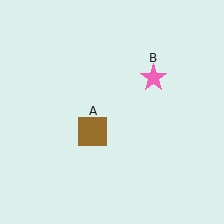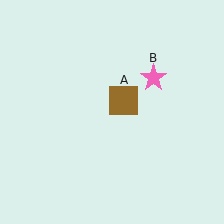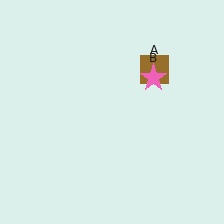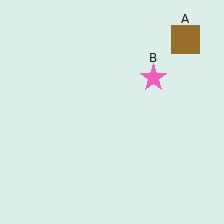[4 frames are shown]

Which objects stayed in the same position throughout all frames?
Pink star (object B) remained stationary.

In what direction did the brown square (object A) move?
The brown square (object A) moved up and to the right.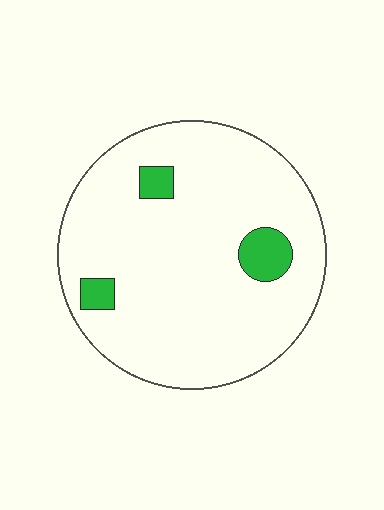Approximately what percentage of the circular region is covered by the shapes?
Approximately 10%.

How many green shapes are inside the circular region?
3.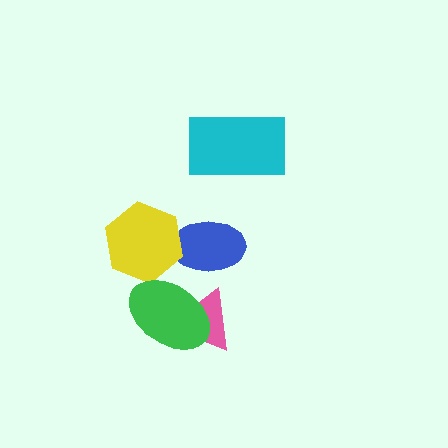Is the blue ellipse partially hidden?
Yes, it is partially covered by another shape.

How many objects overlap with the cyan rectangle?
0 objects overlap with the cyan rectangle.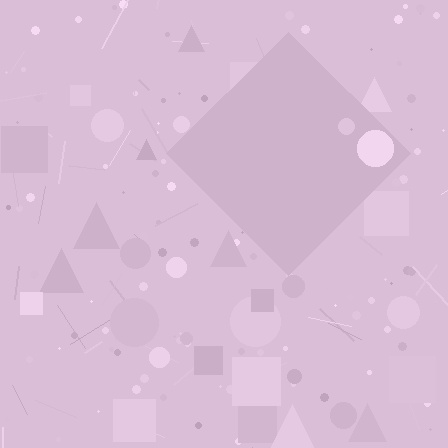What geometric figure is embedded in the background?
A diamond is embedded in the background.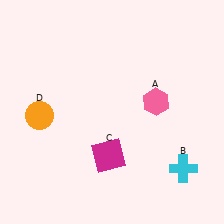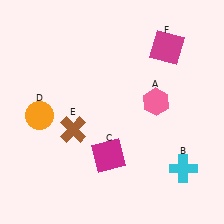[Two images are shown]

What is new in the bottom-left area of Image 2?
A brown cross (E) was added in the bottom-left area of Image 2.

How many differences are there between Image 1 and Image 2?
There are 2 differences between the two images.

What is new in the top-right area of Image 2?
A magenta square (F) was added in the top-right area of Image 2.